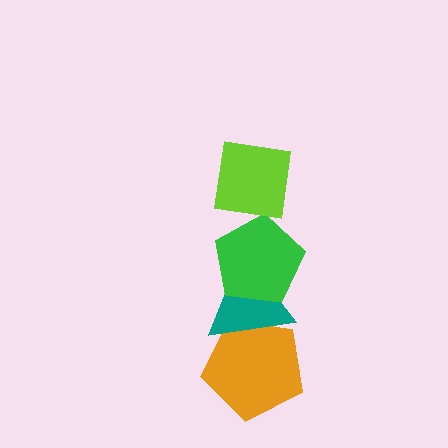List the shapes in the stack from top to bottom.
From top to bottom: the lime square, the green pentagon, the teal triangle, the orange pentagon.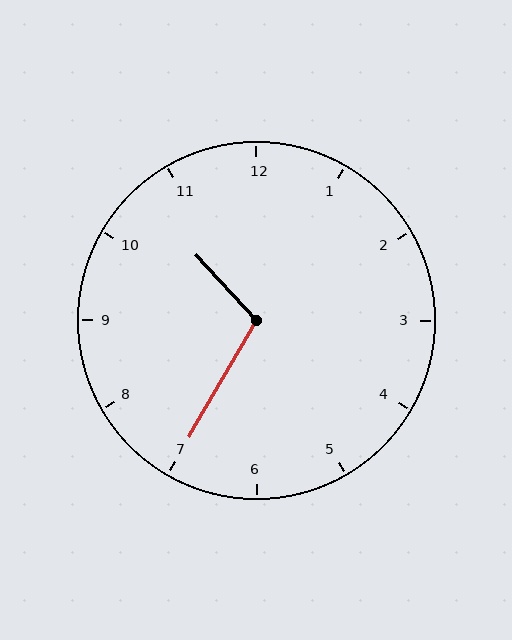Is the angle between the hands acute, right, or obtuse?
It is obtuse.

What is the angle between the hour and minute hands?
Approximately 108 degrees.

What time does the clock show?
10:35.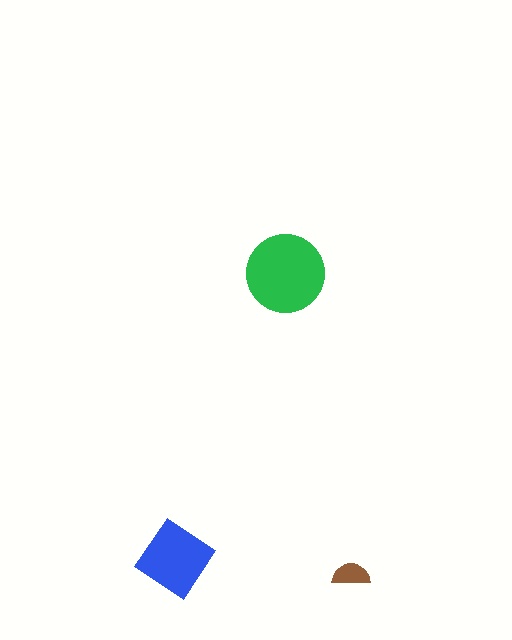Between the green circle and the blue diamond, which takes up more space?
The green circle.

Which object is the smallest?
The brown semicircle.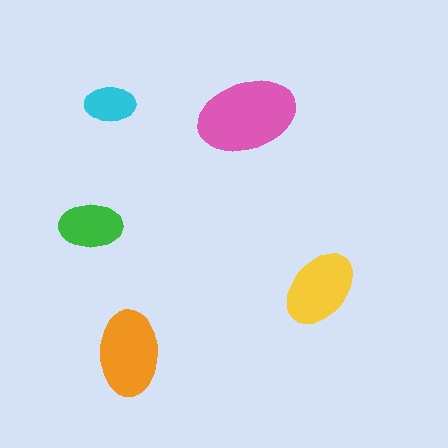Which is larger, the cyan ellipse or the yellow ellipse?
The yellow one.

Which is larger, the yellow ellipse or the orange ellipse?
The orange one.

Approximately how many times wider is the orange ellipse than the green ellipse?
About 1.5 times wider.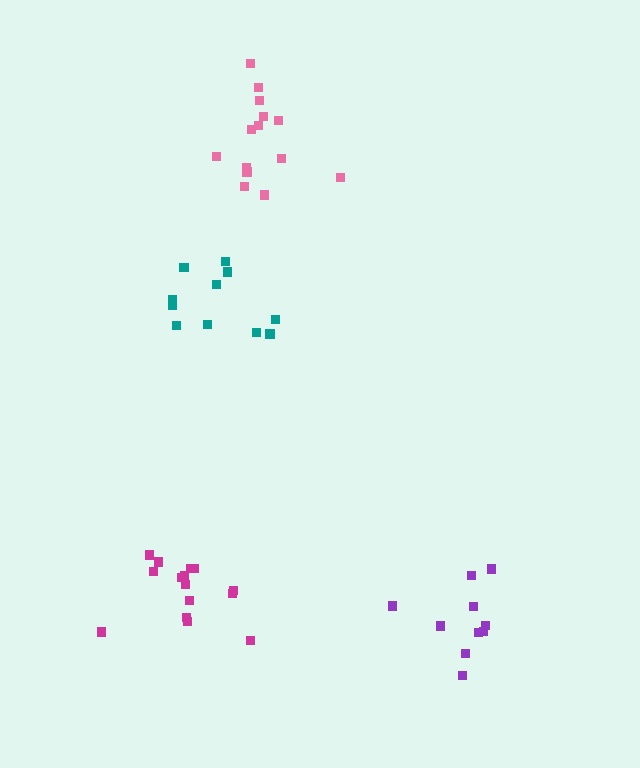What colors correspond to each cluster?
The clusters are colored: teal, pink, purple, magenta.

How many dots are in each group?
Group 1: 11 dots, Group 2: 14 dots, Group 3: 10 dots, Group 4: 15 dots (50 total).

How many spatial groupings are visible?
There are 4 spatial groupings.